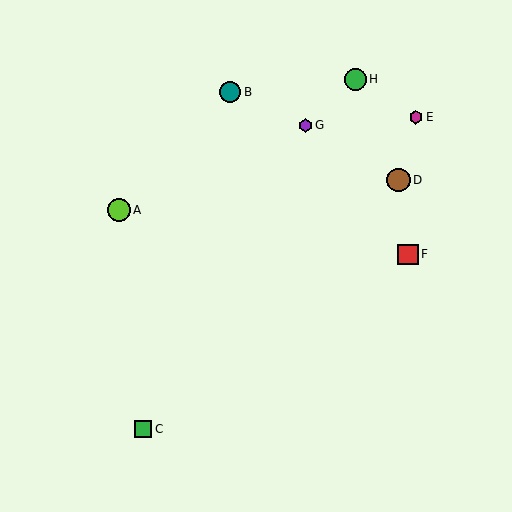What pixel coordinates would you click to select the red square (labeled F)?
Click at (408, 254) to select the red square F.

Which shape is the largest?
The brown circle (labeled D) is the largest.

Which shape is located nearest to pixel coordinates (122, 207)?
The lime circle (labeled A) at (119, 210) is nearest to that location.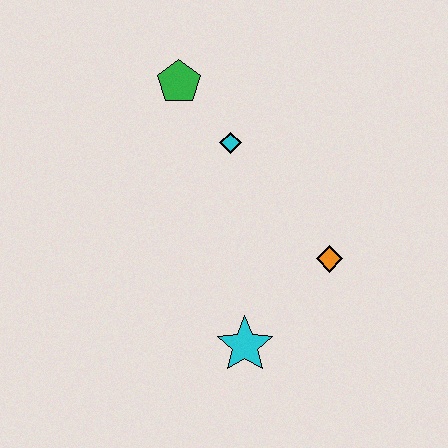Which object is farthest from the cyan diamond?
The cyan star is farthest from the cyan diamond.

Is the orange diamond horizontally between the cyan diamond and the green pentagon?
No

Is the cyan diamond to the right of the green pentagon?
Yes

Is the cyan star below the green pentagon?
Yes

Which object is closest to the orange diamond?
The cyan star is closest to the orange diamond.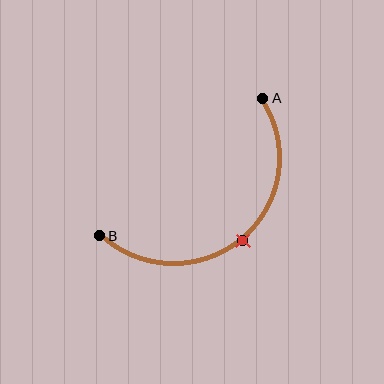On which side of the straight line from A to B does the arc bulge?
The arc bulges below and to the right of the straight line connecting A and B.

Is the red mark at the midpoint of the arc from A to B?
Yes. The red mark lies on the arc at equal arc-length from both A and B — it is the arc midpoint.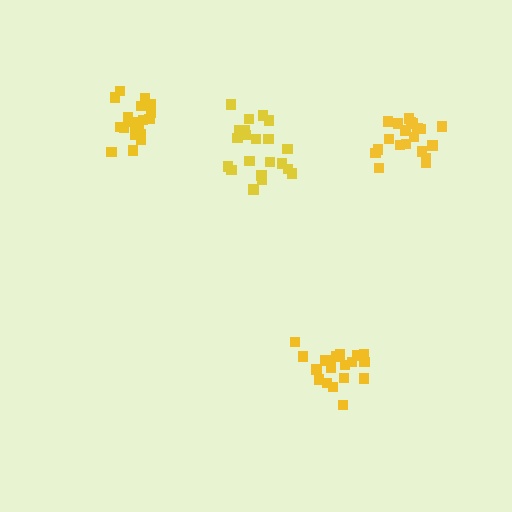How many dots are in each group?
Group 1: 18 dots, Group 2: 21 dots, Group 3: 20 dots, Group 4: 19 dots (78 total).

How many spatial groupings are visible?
There are 4 spatial groupings.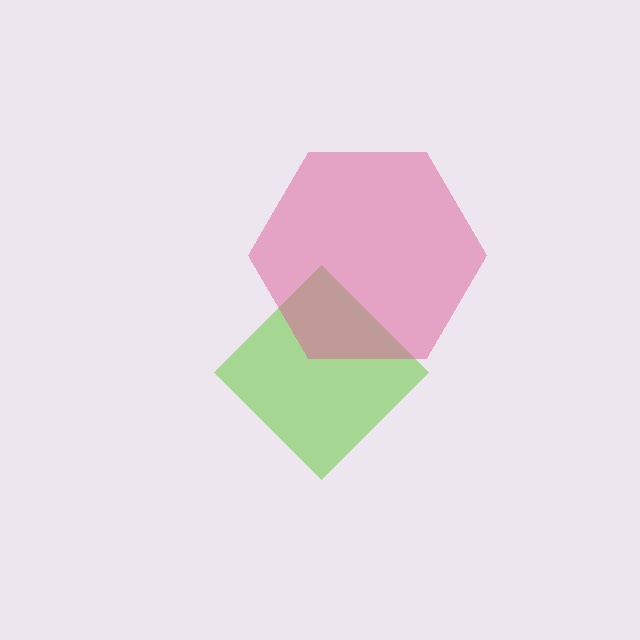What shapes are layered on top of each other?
The layered shapes are: a lime diamond, a pink hexagon.